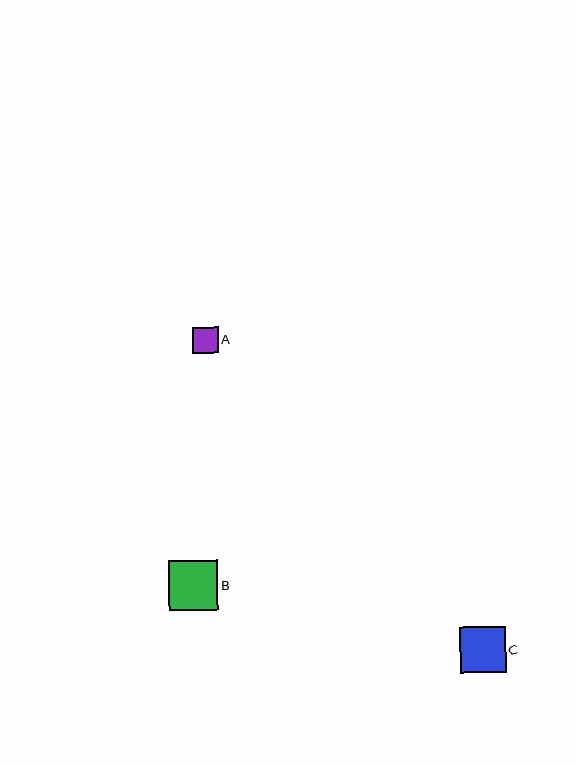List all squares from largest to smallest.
From largest to smallest: B, C, A.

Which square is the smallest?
Square A is the smallest with a size of approximately 26 pixels.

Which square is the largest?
Square B is the largest with a size of approximately 50 pixels.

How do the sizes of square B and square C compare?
Square B and square C are approximately the same size.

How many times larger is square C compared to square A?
Square C is approximately 1.8 times the size of square A.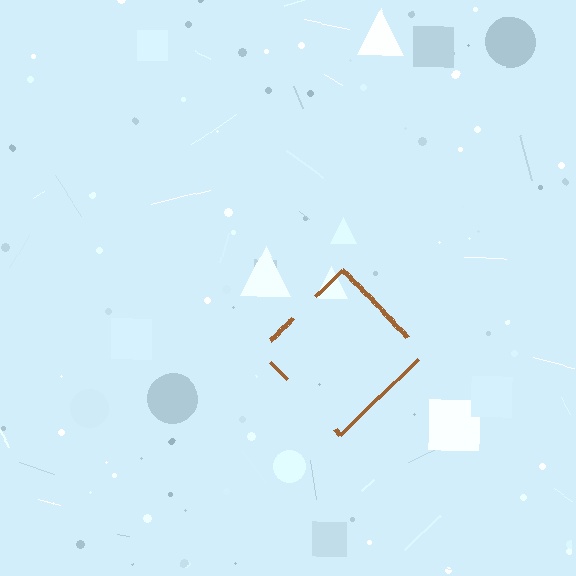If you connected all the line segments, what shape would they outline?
They would outline a diamond.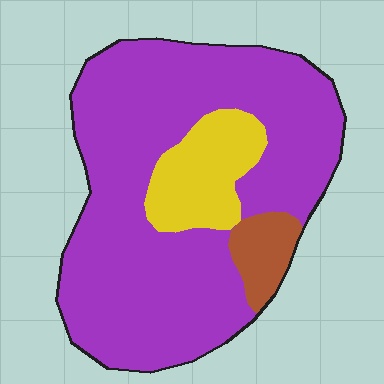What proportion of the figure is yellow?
Yellow takes up about one eighth (1/8) of the figure.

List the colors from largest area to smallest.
From largest to smallest: purple, yellow, brown.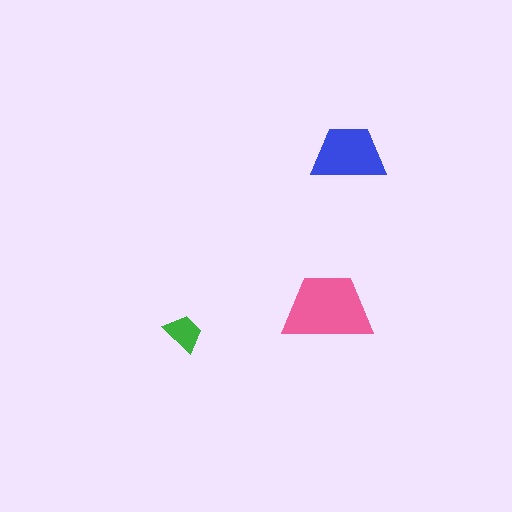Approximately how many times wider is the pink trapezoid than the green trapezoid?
About 2.5 times wider.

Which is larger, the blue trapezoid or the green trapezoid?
The blue one.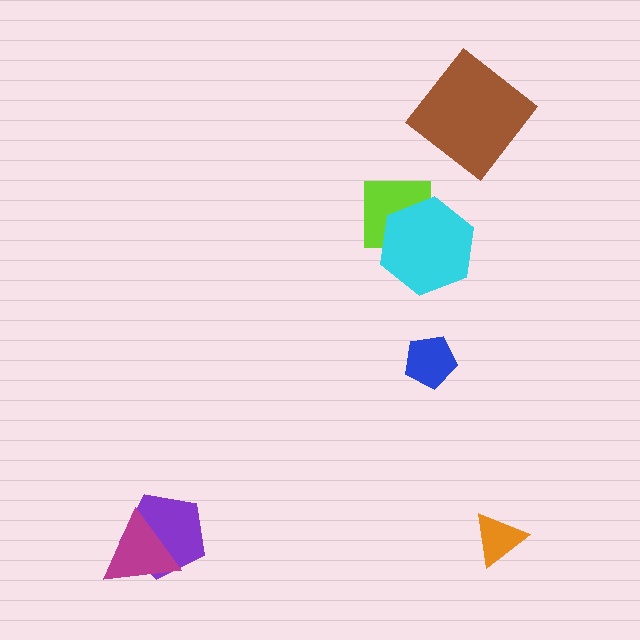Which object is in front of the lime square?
The cyan hexagon is in front of the lime square.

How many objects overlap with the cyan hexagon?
1 object overlaps with the cyan hexagon.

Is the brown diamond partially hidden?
No, no other shape covers it.